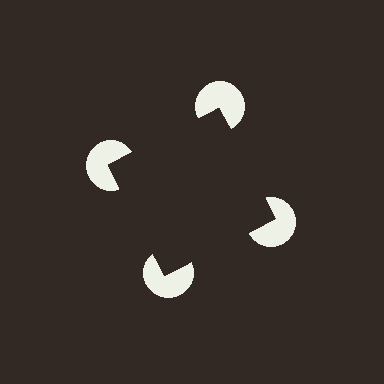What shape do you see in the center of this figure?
An illusory square — its edges are inferred from the aligned wedge cuts in the pac-man discs, not physically drawn.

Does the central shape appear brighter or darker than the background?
It typically appears slightly darker than the background, even though no actual brightness change is drawn.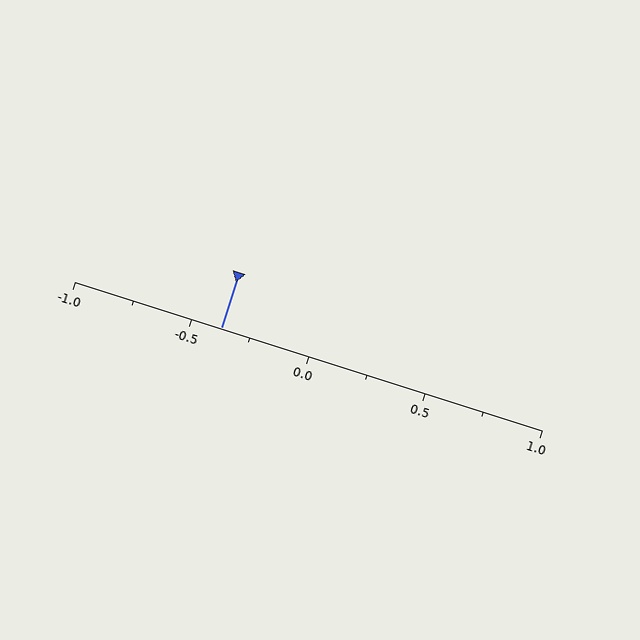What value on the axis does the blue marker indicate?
The marker indicates approximately -0.38.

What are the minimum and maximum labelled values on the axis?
The axis runs from -1.0 to 1.0.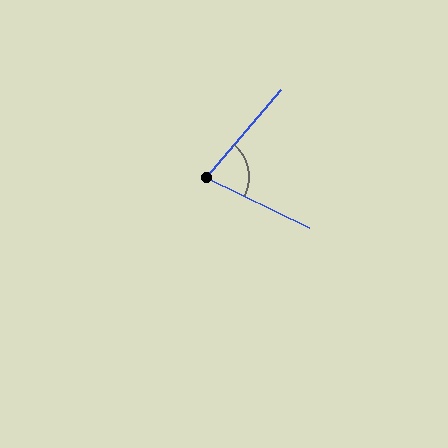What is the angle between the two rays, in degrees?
Approximately 76 degrees.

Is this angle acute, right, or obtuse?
It is acute.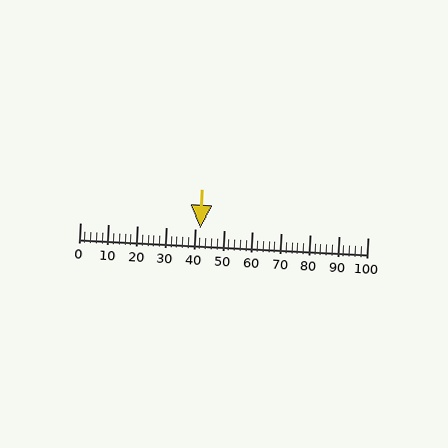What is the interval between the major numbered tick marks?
The major tick marks are spaced 10 units apart.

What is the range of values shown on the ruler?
The ruler shows values from 0 to 100.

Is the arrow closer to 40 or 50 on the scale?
The arrow is closer to 40.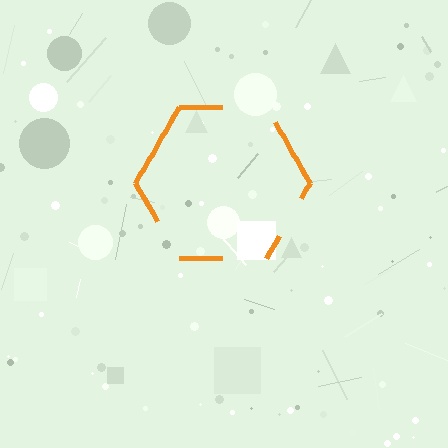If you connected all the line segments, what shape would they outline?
They would outline a hexagon.